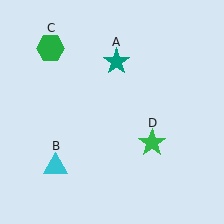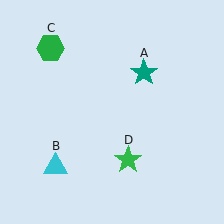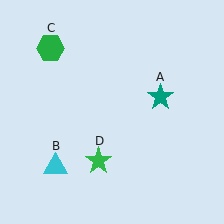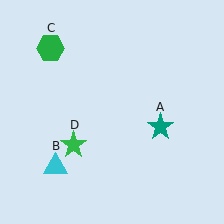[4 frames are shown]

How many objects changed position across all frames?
2 objects changed position: teal star (object A), green star (object D).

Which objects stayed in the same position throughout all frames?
Cyan triangle (object B) and green hexagon (object C) remained stationary.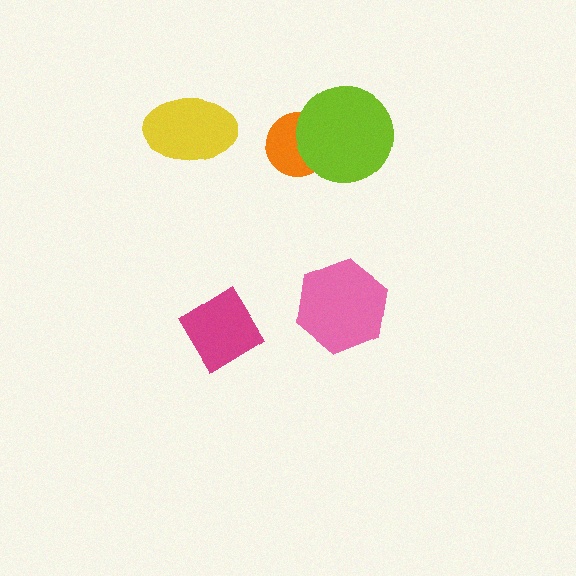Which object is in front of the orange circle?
The lime circle is in front of the orange circle.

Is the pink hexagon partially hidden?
No, no other shape covers it.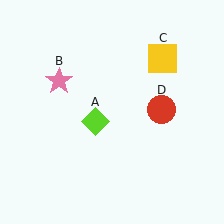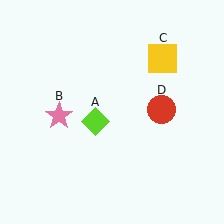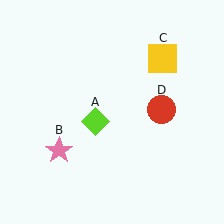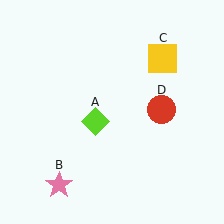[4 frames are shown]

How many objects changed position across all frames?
1 object changed position: pink star (object B).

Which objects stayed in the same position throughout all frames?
Lime diamond (object A) and yellow square (object C) and red circle (object D) remained stationary.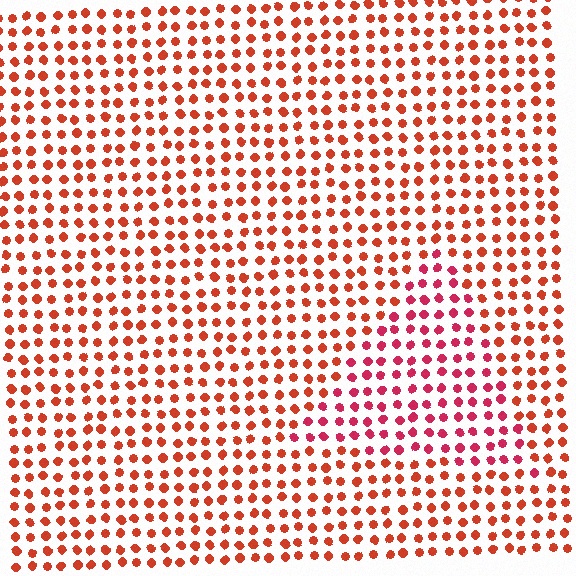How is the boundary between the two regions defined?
The boundary is defined purely by a slight shift in hue (about 27 degrees). Spacing, size, and orientation are identical on both sides.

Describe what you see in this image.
The image is filled with small red elements in a uniform arrangement. A triangle-shaped region is visible where the elements are tinted to a slightly different hue, forming a subtle color boundary.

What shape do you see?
I see a triangle.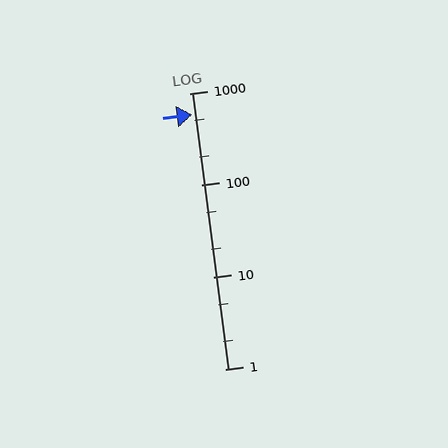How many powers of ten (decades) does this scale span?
The scale spans 3 decades, from 1 to 1000.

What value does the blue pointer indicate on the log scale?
The pointer indicates approximately 580.